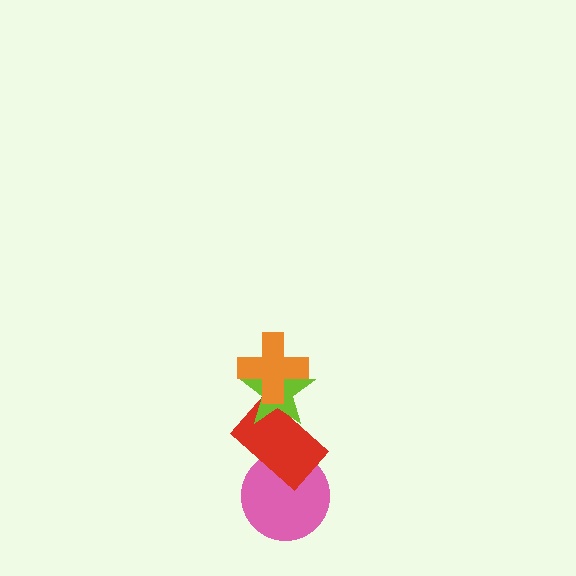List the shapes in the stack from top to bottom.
From top to bottom: the orange cross, the lime star, the red rectangle, the pink circle.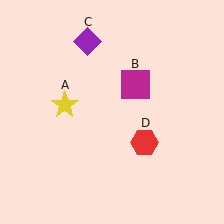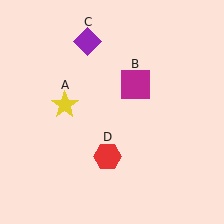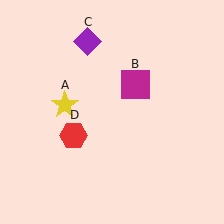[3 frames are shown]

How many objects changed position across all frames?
1 object changed position: red hexagon (object D).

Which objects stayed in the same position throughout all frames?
Yellow star (object A) and magenta square (object B) and purple diamond (object C) remained stationary.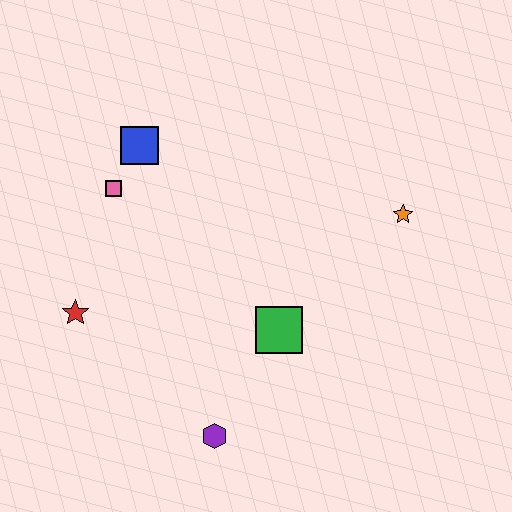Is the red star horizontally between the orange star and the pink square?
No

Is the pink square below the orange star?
No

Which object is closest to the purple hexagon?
The green square is closest to the purple hexagon.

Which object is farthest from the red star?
The orange star is farthest from the red star.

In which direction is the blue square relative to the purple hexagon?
The blue square is above the purple hexagon.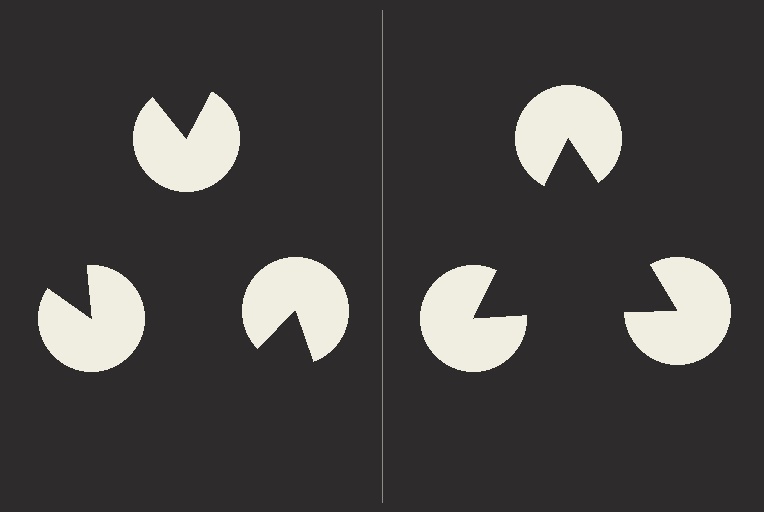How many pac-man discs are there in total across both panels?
6 — 3 on each side.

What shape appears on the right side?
An illusory triangle.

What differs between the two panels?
The pac-man discs are positioned identically on both sides; only the wedge orientations differ. On the right they align to a triangle; on the left they are misaligned.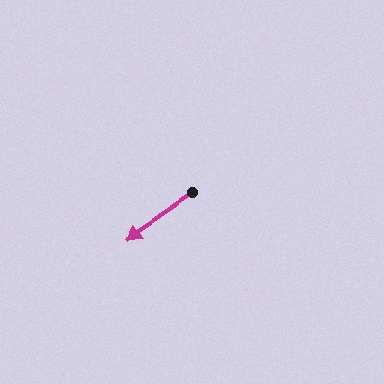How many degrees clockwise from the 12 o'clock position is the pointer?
Approximately 236 degrees.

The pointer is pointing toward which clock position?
Roughly 8 o'clock.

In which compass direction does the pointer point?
Southwest.